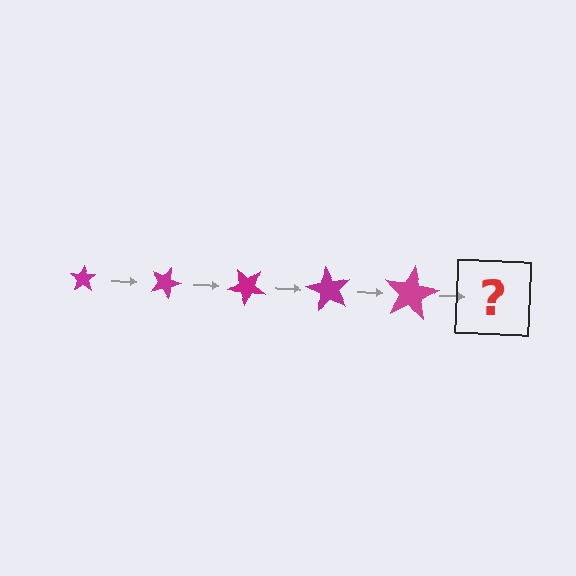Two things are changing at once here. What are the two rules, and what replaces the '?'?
The two rules are that the star grows larger each step and it rotates 20 degrees each step. The '?' should be a star, larger than the previous one and rotated 100 degrees from the start.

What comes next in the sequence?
The next element should be a star, larger than the previous one and rotated 100 degrees from the start.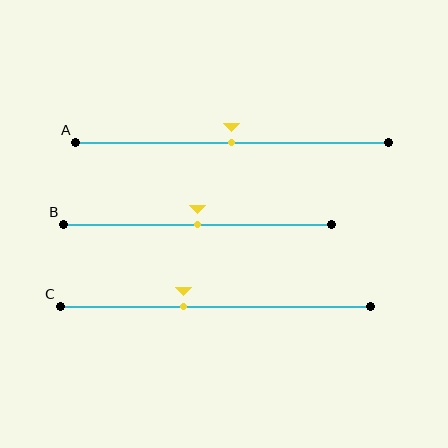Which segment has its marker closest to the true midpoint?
Segment A has its marker closest to the true midpoint.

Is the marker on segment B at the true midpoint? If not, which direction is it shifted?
Yes, the marker on segment B is at the true midpoint.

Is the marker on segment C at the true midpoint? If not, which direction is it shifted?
No, the marker on segment C is shifted to the left by about 10% of the segment length.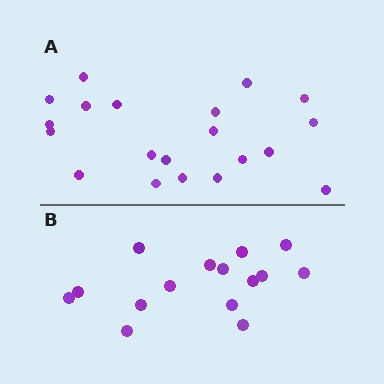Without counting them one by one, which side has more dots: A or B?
Region A (the top region) has more dots.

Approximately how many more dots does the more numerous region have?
Region A has about 5 more dots than region B.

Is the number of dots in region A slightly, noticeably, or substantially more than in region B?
Region A has noticeably more, but not dramatically so. The ratio is roughly 1.3 to 1.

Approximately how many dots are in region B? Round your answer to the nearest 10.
About 20 dots. (The exact count is 15, which rounds to 20.)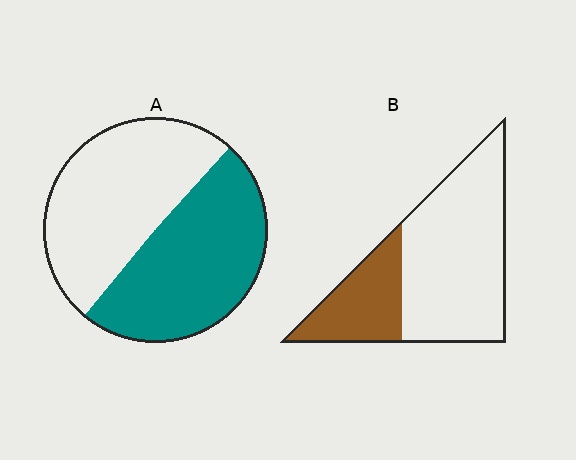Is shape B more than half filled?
No.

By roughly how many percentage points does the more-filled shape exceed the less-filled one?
By roughly 20 percentage points (A over B).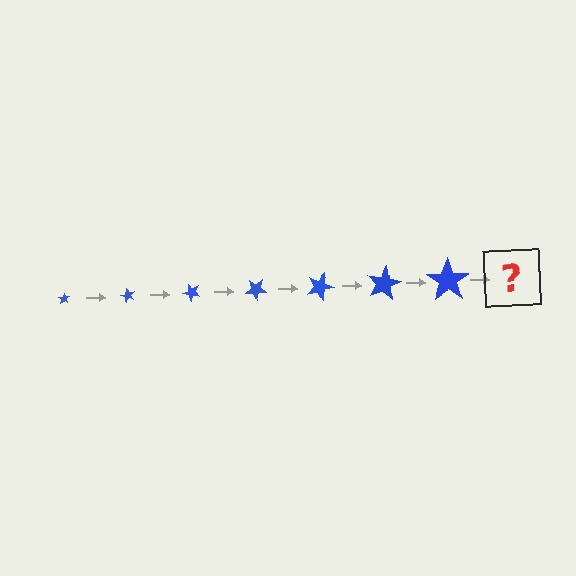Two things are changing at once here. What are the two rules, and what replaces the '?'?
The two rules are that the star grows larger each step and it rotates 60 degrees each step. The '?' should be a star, larger than the previous one and rotated 420 degrees from the start.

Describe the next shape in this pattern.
It should be a star, larger than the previous one and rotated 420 degrees from the start.